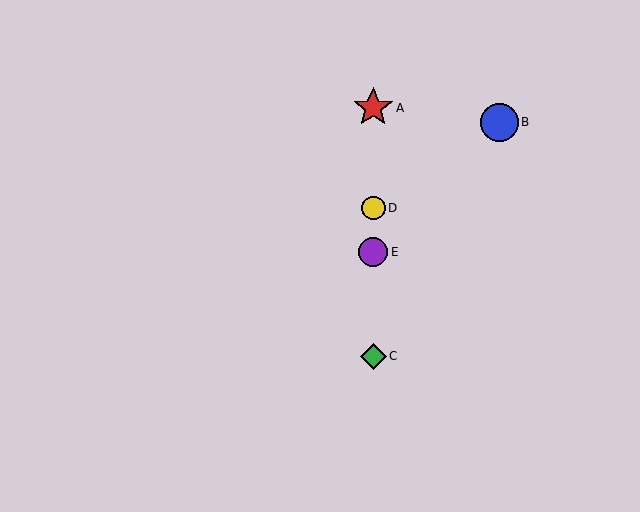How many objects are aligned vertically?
4 objects (A, C, D, E) are aligned vertically.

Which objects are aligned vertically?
Objects A, C, D, E are aligned vertically.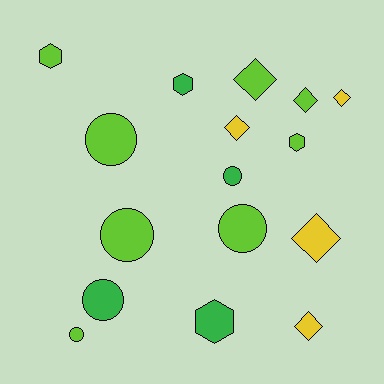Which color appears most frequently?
Lime, with 8 objects.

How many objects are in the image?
There are 16 objects.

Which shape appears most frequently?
Circle, with 6 objects.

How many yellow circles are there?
There are no yellow circles.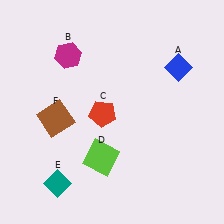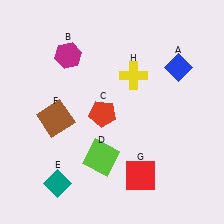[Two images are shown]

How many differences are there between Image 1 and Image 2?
There are 2 differences between the two images.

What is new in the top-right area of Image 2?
A yellow cross (H) was added in the top-right area of Image 2.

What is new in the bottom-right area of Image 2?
A red square (G) was added in the bottom-right area of Image 2.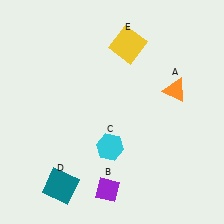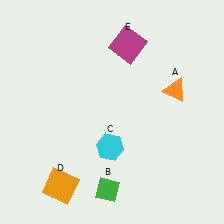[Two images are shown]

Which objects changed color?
B changed from purple to green. D changed from teal to orange. E changed from yellow to magenta.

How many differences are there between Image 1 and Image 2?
There are 3 differences between the two images.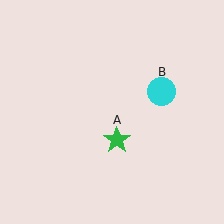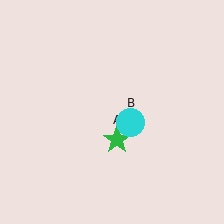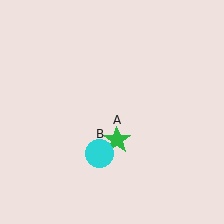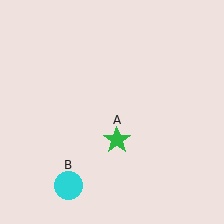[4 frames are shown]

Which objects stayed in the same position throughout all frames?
Green star (object A) remained stationary.